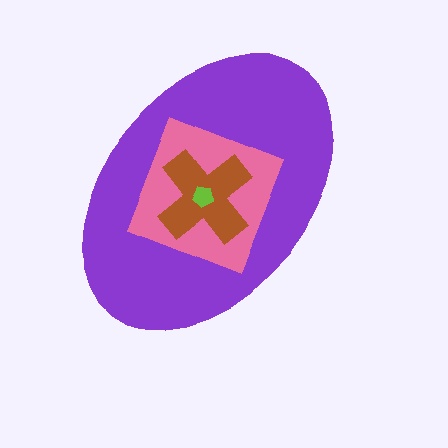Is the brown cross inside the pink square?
Yes.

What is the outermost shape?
The purple ellipse.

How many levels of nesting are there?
4.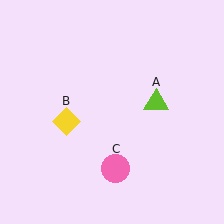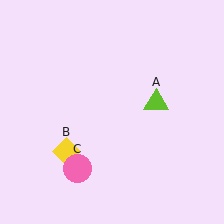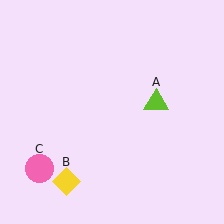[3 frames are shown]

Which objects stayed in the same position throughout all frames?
Lime triangle (object A) remained stationary.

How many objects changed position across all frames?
2 objects changed position: yellow diamond (object B), pink circle (object C).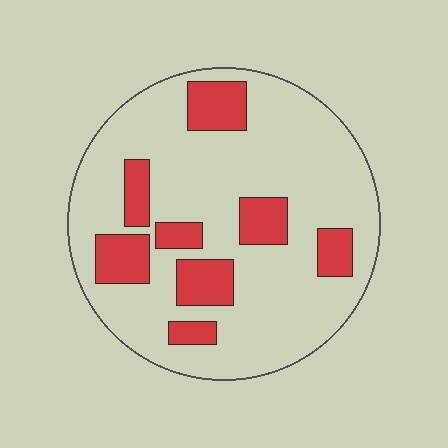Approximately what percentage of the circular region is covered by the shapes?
Approximately 20%.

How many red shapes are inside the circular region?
8.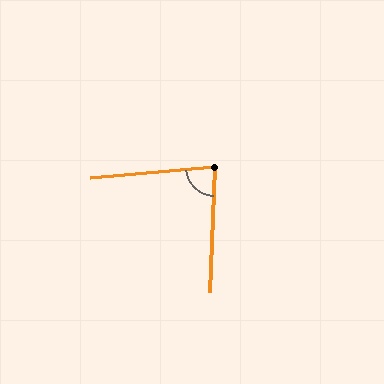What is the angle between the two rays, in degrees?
Approximately 82 degrees.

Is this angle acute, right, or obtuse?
It is acute.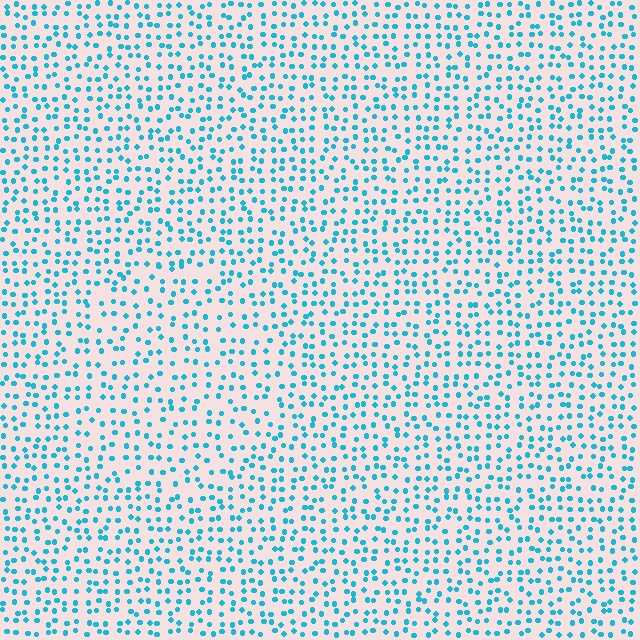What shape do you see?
I see a circle.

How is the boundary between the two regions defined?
The boundary is defined by a change in element density (approximately 1.3x ratio). All elements are the same color, size, and shape.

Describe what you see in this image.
The image contains small cyan elements arranged at two different densities. A circle-shaped region is visible where the elements are less densely packed than the surrounding area.